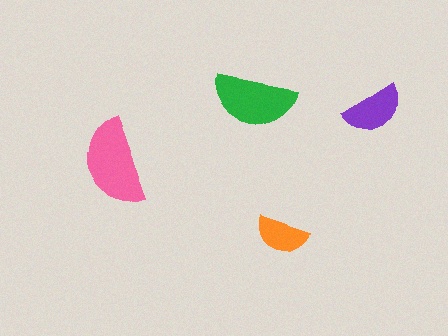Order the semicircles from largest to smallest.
the pink one, the green one, the purple one, the orange one.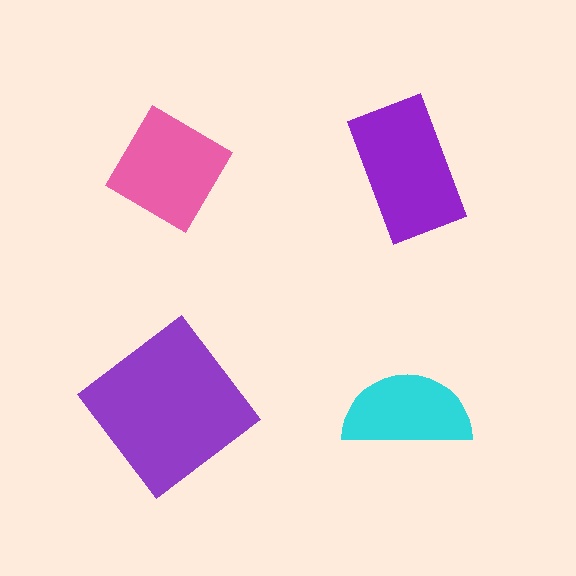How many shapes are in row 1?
2 shapes.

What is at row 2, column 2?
A cyan semicircle.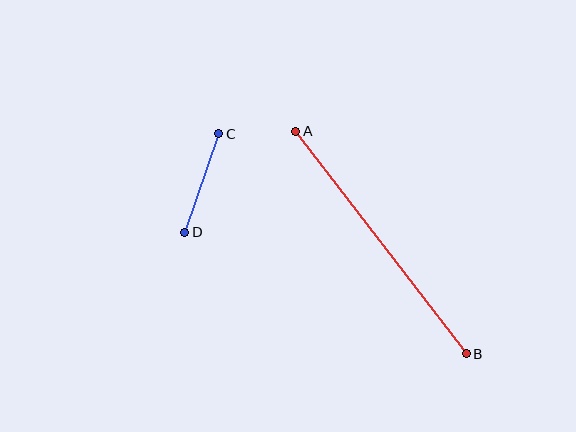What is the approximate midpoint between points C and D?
The midpoint is at approximately (202, 183) pixels.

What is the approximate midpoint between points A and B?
The midpoint is at approximately (381, 243) pixels.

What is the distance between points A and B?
The distance is approximately 280 pixels.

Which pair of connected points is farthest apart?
Points A and B are farthest apart.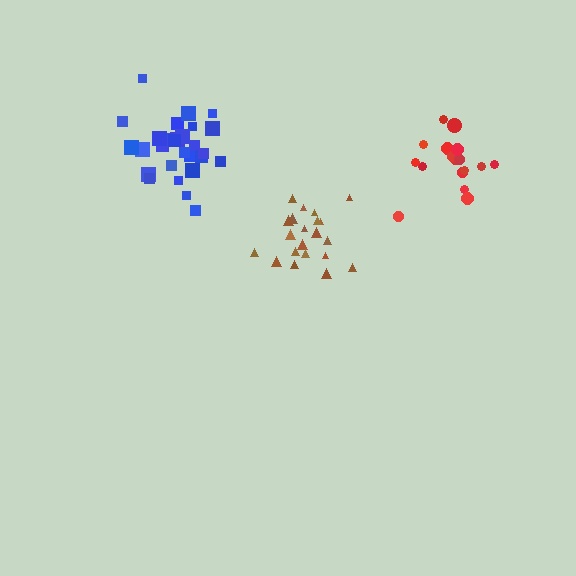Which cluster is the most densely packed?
Blue.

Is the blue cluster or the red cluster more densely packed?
Blue.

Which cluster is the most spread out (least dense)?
Red.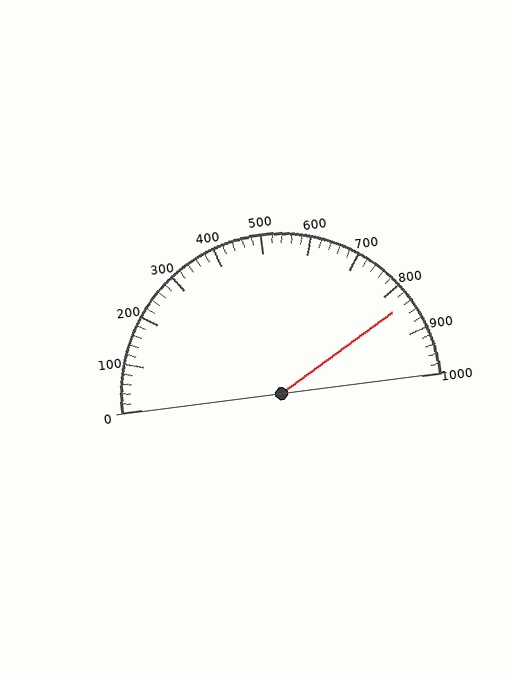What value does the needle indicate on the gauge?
The needle indicates approximately 840.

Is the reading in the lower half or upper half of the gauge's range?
The reading is in the upper half of the range (0 to 1000).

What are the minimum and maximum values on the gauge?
The gauge ranges from 0 to 1000.